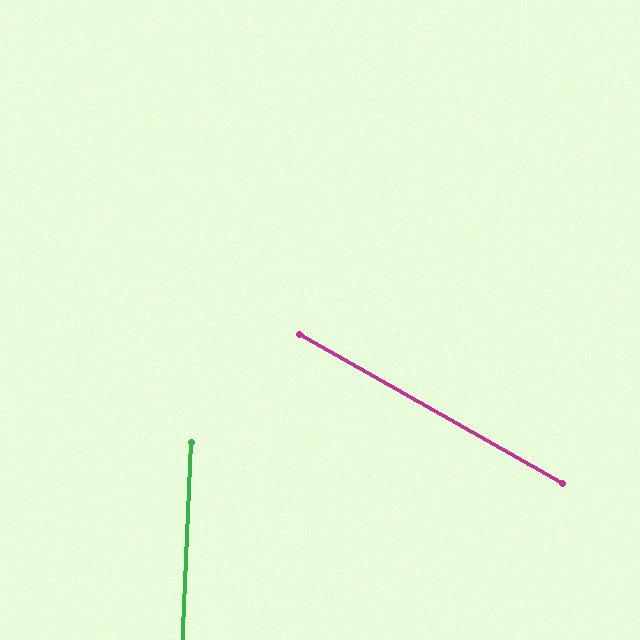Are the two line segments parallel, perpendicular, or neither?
Neither parallel nor perpendicular — they differ by about 63°.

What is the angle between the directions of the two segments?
Approximately 63 degrees.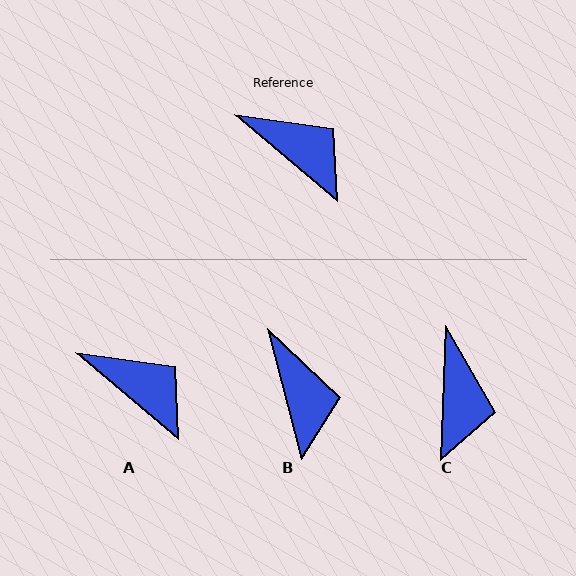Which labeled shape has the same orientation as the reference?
A.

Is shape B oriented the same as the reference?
No, it is off by about 36 degrees.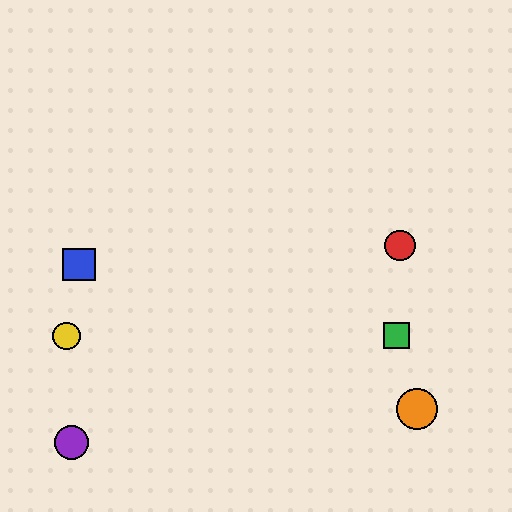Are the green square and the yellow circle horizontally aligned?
Yes, both are at y≈336.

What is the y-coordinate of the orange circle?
The orange circle is at y≈409.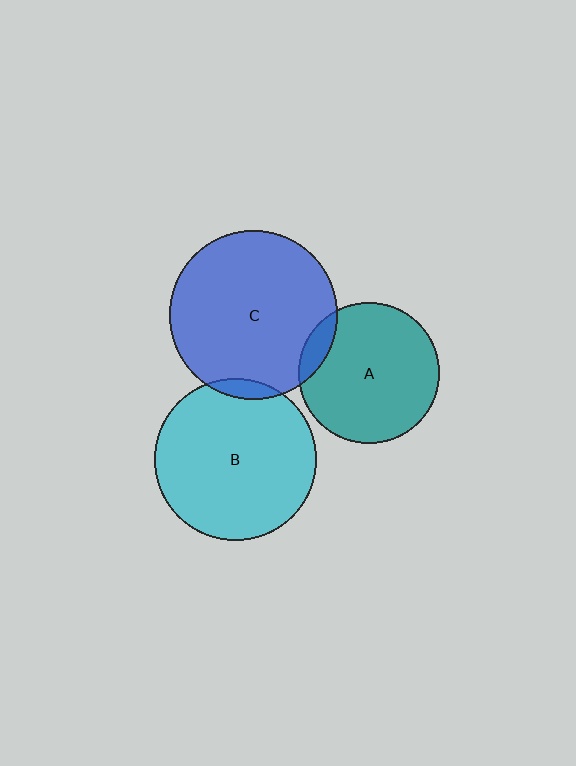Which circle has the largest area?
Circle C (blue).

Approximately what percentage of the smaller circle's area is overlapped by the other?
Approximately 5%.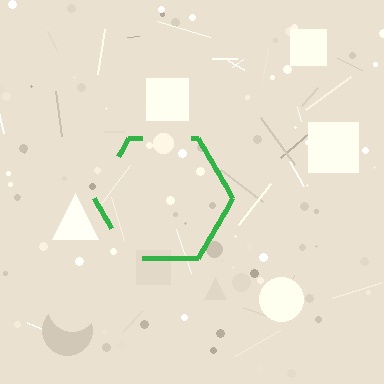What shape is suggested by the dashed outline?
The dashed outline suggests a hexagon.